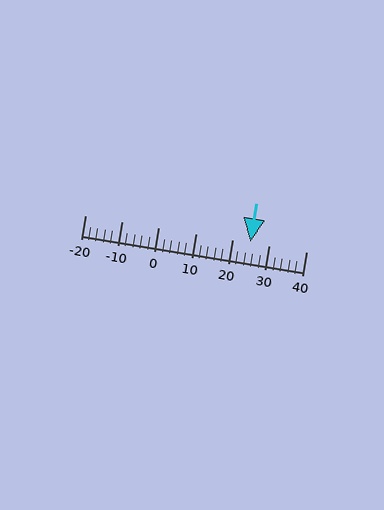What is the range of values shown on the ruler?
The ruler shows values from -20 to 40.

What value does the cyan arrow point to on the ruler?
The cyan arrow points to approximately 25.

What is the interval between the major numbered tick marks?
The major tick marks are spaced 10 units apart.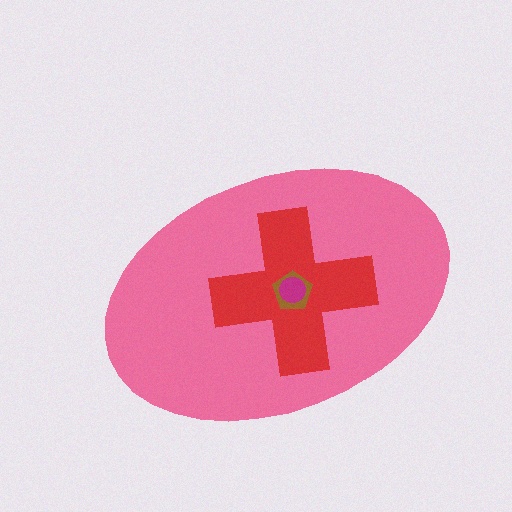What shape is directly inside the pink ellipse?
The red cross.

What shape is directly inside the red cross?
The brown pentagon.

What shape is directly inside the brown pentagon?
The magenta circle.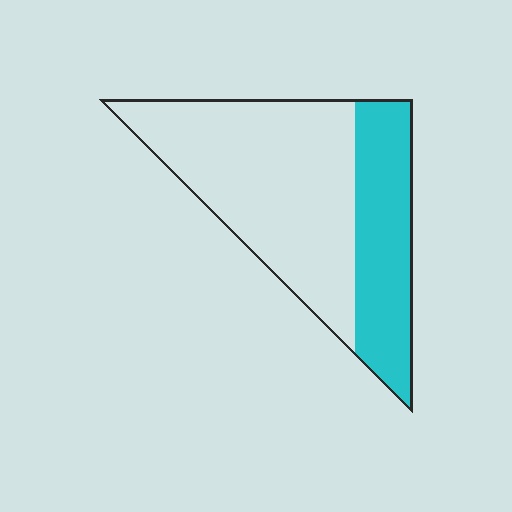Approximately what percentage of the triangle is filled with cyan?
Approximately 35%.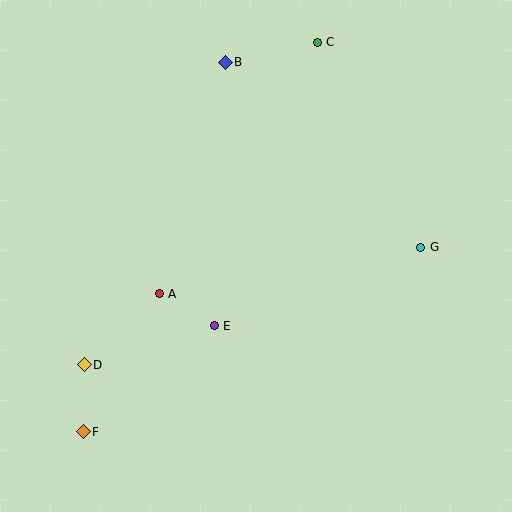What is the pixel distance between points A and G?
The distance between A and G is 266 pixels.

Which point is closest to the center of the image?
Point E at (214, 326) is closest to the center.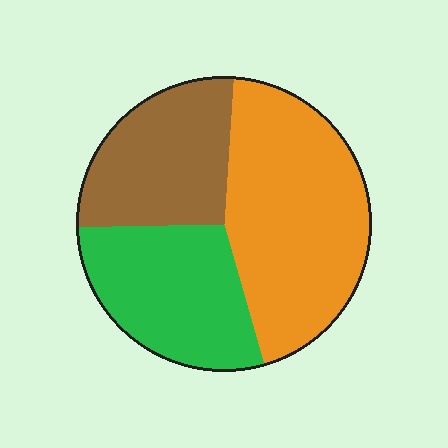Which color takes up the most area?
Orange, at roughly 45%.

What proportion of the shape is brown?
Brown covers about 25% of the shape.